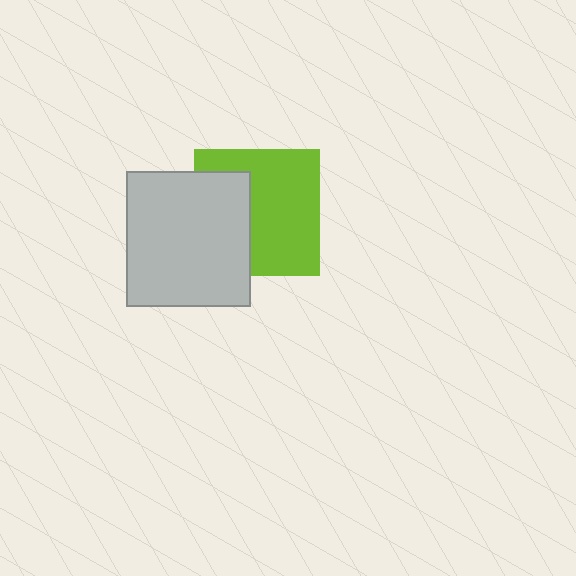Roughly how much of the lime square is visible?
About half of it is visible (roughly 62%).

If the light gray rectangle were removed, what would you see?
You would see the complete lime square.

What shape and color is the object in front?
The object in front is a light gray rectangle.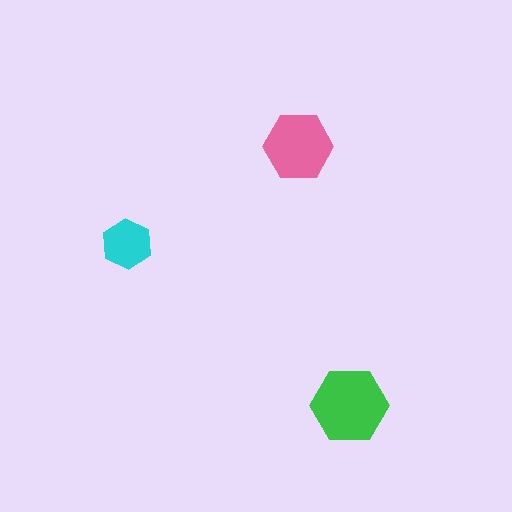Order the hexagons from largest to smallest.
the green one, the pink one, the cyan one.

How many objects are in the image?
There are 3 objects in the image.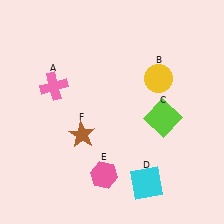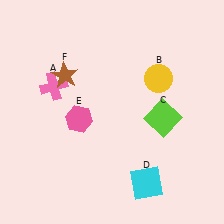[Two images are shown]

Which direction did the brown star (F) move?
The brown star (F) moved up.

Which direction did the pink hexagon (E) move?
The pink hexagon (E) moved up.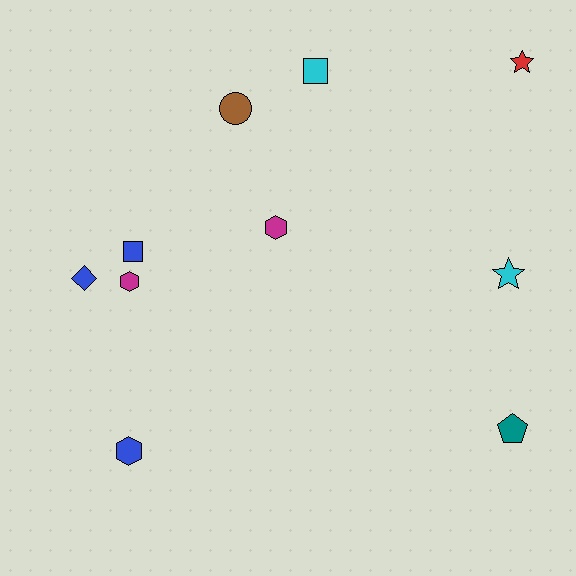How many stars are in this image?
There are 2 stars.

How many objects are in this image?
There are 10 objects.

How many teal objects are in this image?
There is 1 teal object.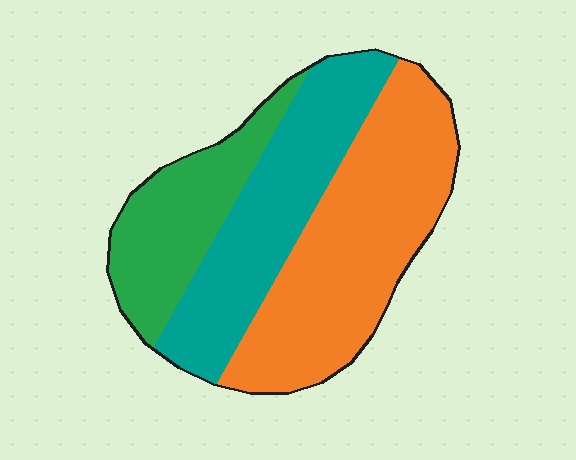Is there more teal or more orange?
Orange.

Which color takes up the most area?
Orange, at roughly 45%.